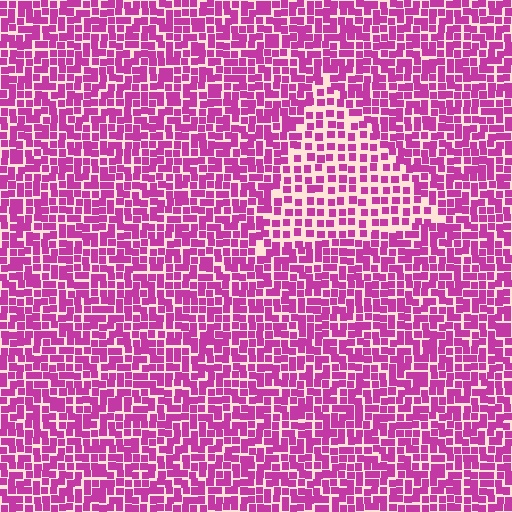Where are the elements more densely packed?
The elements are more densely packed outside the triangle boundary.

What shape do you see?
I see a triangle.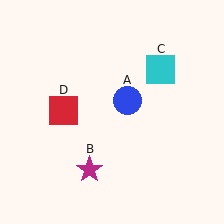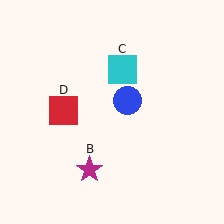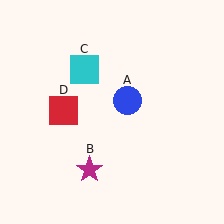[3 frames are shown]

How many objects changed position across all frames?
1 object changed position: cyan square (object C).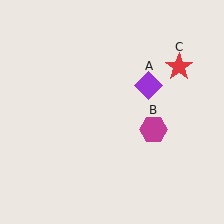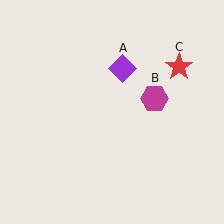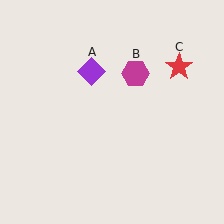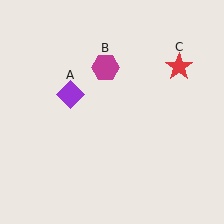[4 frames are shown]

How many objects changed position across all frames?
2 objects changed position: purple diamond (object A), magenta hexagon (object B).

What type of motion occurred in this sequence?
The purple diamond (object A), magenta hexagon (object B) rotated counterclockwise around the center of the scene.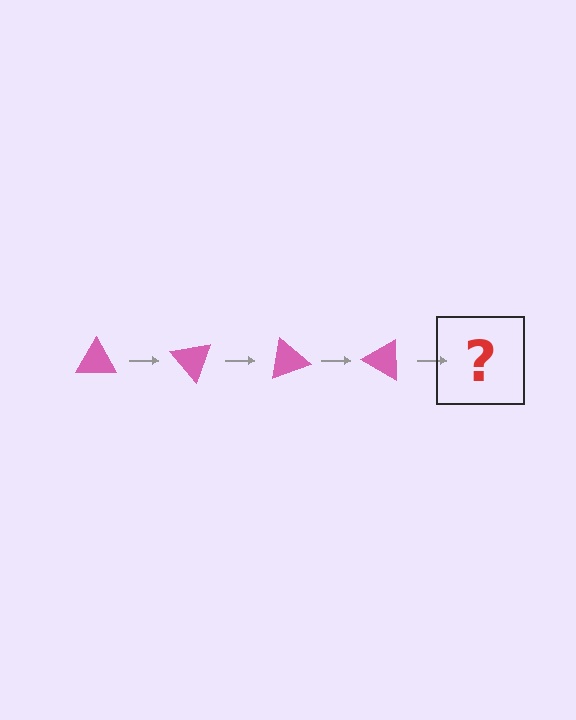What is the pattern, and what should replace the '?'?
The pattern is that the triangle rotates 50 degrees each step. The '?' should be a pink triangle rotated 200 degrees.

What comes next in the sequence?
The next element should be a pink triangle rotated 200 degrees.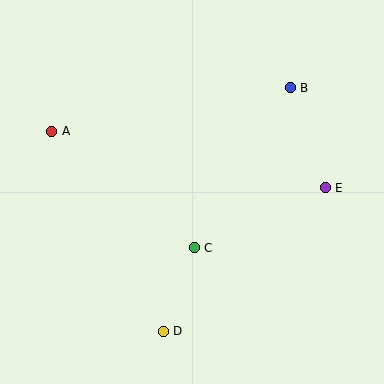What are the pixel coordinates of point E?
Point E is at (325, 188).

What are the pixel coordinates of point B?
Point B is at (290, 88).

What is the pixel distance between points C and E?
The distance between C and E is 144 pixels.